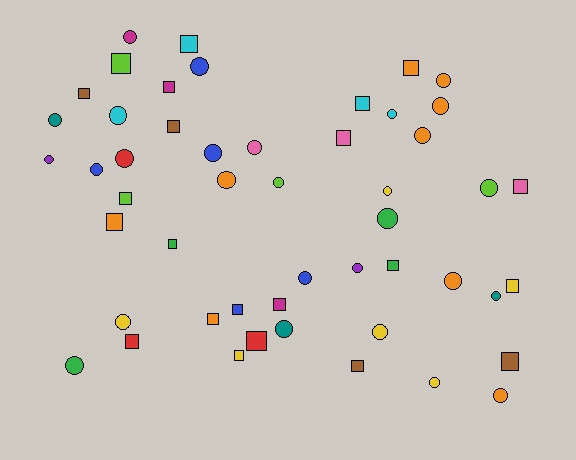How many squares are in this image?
There are 22 squares.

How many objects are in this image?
There are 50 objects.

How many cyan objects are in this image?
There are 4 cyan objects.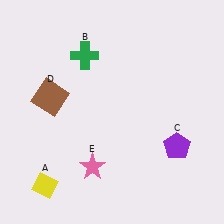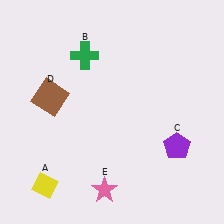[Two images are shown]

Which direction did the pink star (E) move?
The pink star (E) moved down.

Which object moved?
The pink star (E) moved down.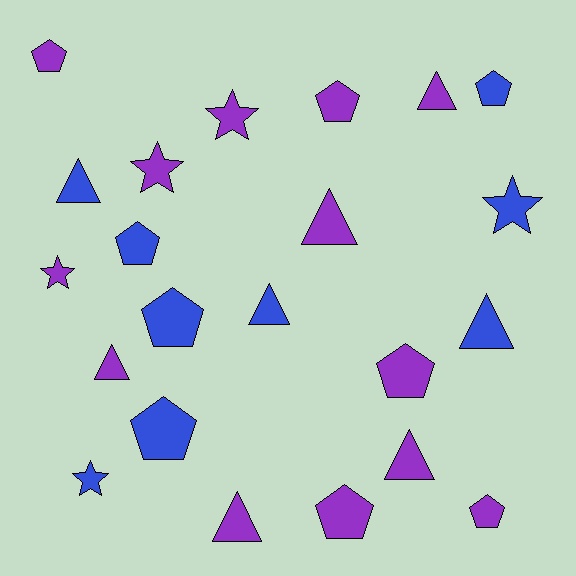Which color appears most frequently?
Purple, with 13 objects.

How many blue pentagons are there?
There are 4 blue pentagons.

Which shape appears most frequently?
Pentagon, with 9 objects.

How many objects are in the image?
There are 22 objects.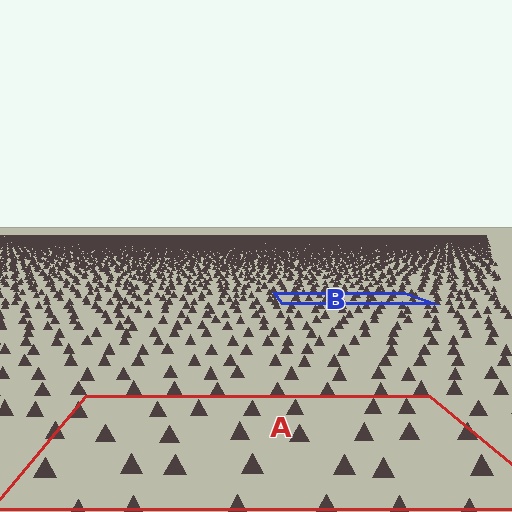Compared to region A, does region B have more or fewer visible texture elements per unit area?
Region B has more texture elements per unit area — they are packed more densely because it is farther away.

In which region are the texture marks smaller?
The texture marks are smaller in region B, because it is farther away.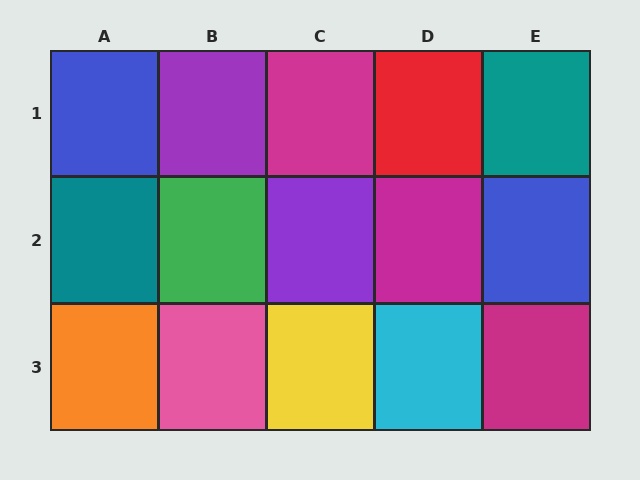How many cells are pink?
1 cell is pink.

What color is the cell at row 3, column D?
Cyan.